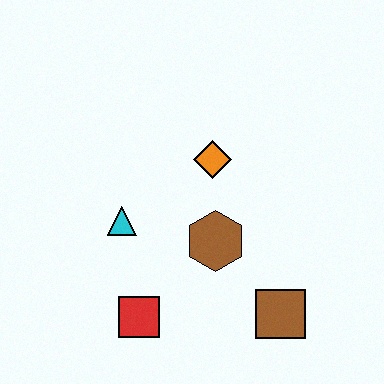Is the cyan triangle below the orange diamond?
Yes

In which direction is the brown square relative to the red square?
The brown square is to the right of the red square.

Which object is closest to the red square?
The cyan triangle is closest to the red square.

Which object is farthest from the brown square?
The cyan triangle is farthest from the brown square.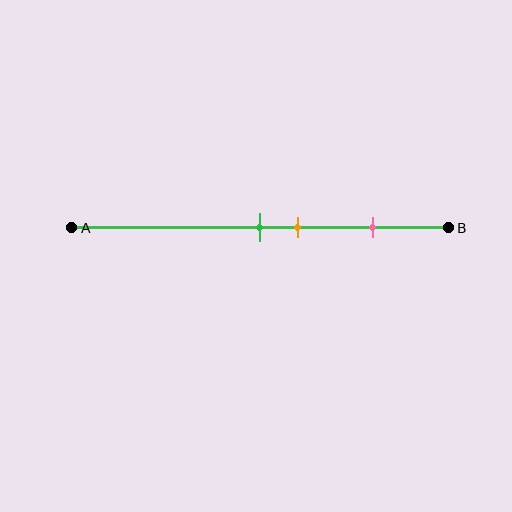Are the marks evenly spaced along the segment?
No, the marks are not evenly spaced.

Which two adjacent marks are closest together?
The green and orange marks are the closest adjacent pair.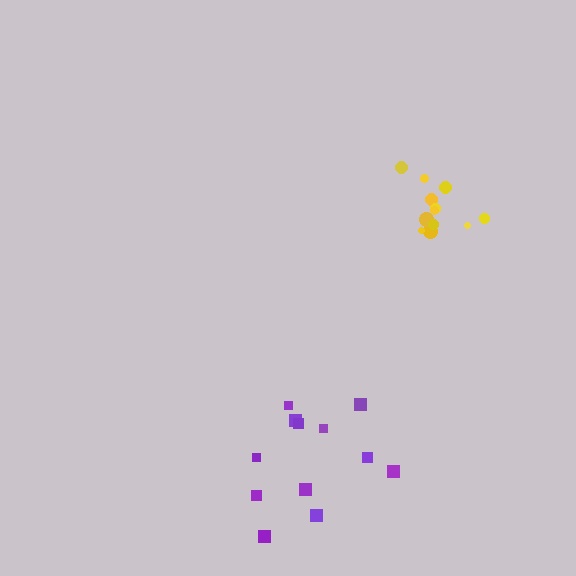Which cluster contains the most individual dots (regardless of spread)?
Purple (12).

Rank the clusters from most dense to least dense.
yellow, purple.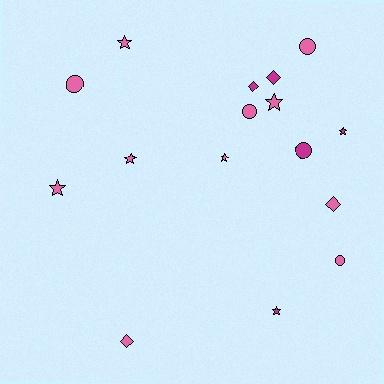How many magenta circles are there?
There is 1 magenta circle.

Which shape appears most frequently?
Star, with 7 objects.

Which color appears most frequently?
Pink, with 11 objects.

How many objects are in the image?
There are 16 objects.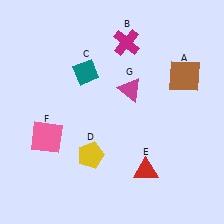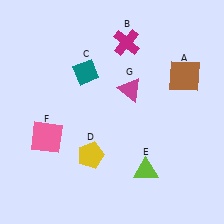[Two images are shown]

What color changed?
The triangle (E) changed from red in Image 1 to lime in Image 2.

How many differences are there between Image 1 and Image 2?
There is 1 difference between the two images.